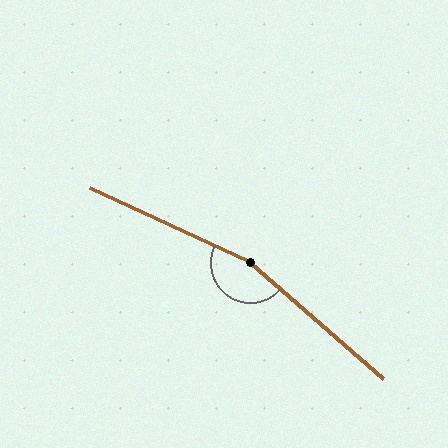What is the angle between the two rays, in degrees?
Approximately 164 degrees.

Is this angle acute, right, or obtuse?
It is obtuse.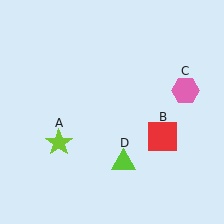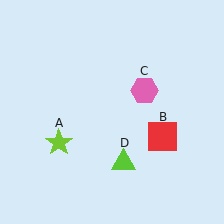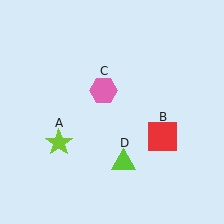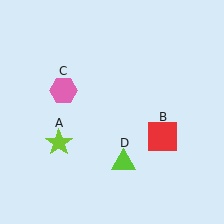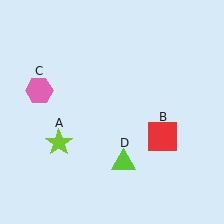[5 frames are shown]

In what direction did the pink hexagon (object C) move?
The pink hexagon (object C) moved left.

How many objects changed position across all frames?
1 object changed position: pink hexagon (object C).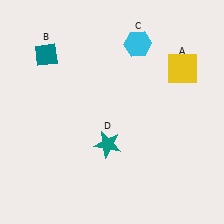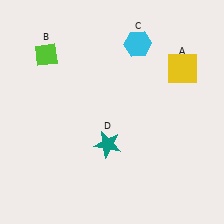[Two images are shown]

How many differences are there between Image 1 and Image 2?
There is 1 difference between the two images.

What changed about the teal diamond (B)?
In Image 1, B is teal. In Image 2, it changed to lime.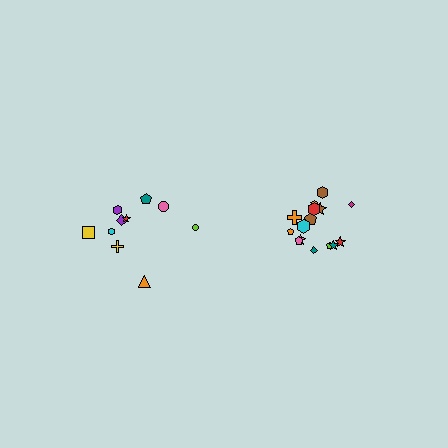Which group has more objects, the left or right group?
The right group.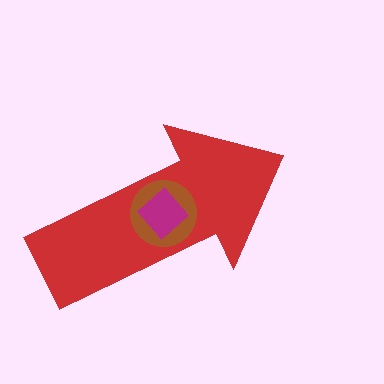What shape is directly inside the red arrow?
The brown circle.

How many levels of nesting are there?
3.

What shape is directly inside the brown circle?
The magenta diamond.